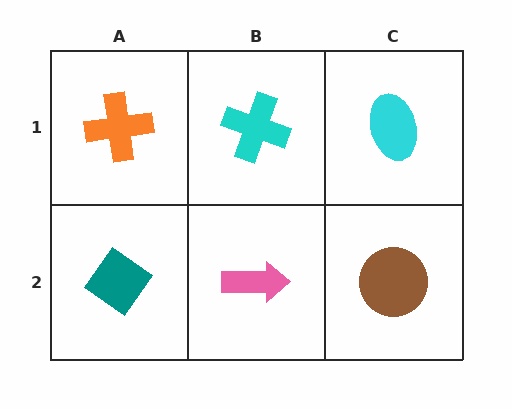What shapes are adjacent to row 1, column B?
A pink arrow (row 2, column B), an orange cross (row 1, column A), a cyan ellipse (row 1, column C).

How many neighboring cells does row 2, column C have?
2.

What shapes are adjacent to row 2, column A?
An orange cross (row 1, column A), a pink arrow (row 2, column B).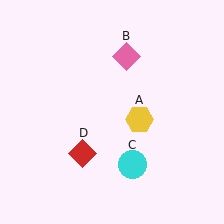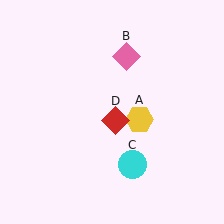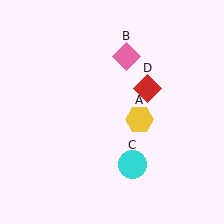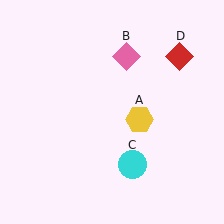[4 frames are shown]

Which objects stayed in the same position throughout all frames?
Yellow hexagon (object A) and pink diamond (object B) and cyan circle (object C) remained stationary.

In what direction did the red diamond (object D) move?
The red diamond (object D) moved up and to the right.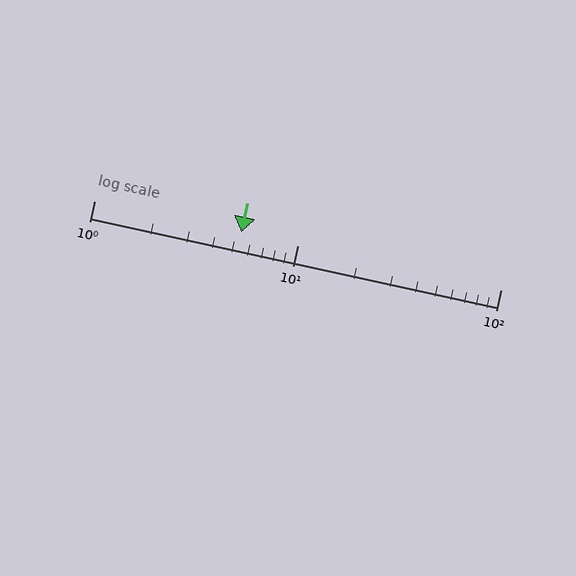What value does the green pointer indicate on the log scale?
The pointer indicates approximately 5.3.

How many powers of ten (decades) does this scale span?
The scale spans 2 decades, from 1 to 100.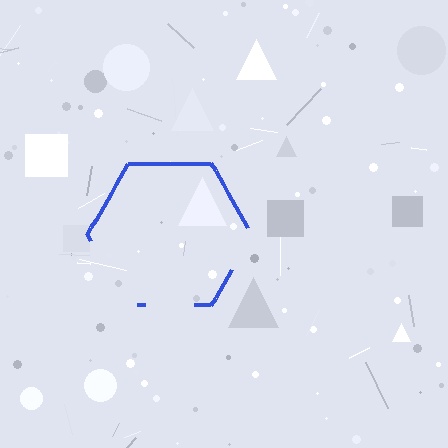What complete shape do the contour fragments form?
The contour fragments form a hexagon.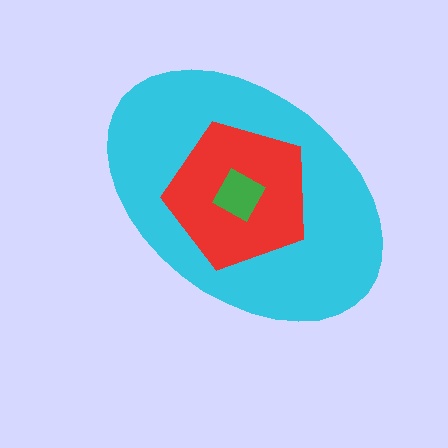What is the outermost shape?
The cyan ellipse.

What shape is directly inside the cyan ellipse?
The red pentagon.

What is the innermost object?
The green square.